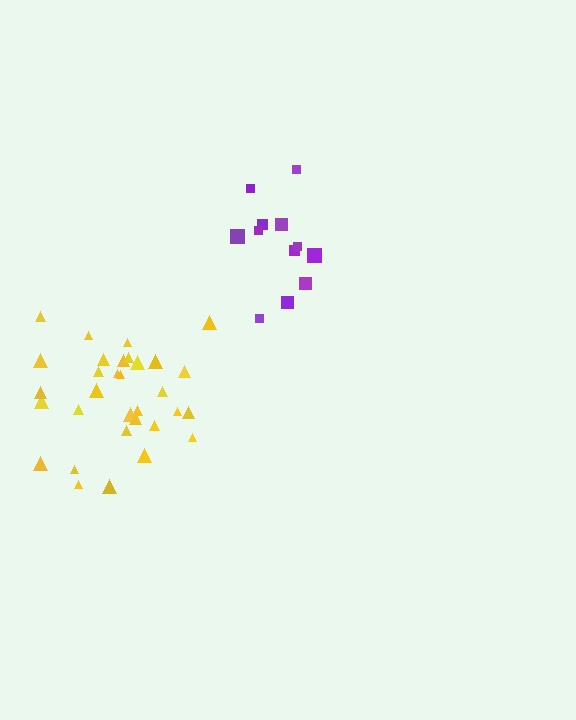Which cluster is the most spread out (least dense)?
Purple.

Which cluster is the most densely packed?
Yellow.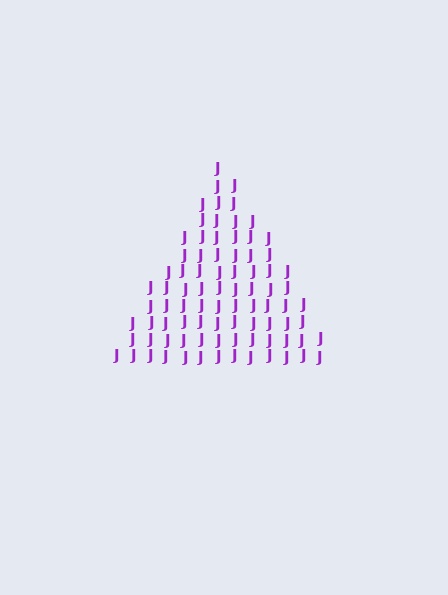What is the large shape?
The large shape is a triangle.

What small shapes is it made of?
It is made of small letter J's.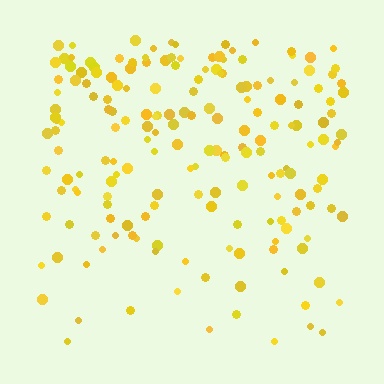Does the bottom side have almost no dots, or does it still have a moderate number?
Still a moderate number, just noticeably fewer than the top.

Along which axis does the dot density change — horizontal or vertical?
Vertical.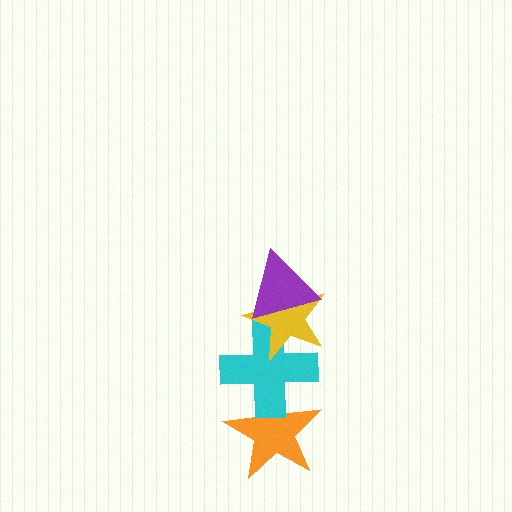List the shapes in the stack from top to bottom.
From top to bottom: the purple triangle, the yellow star, the cyan cross, the orange star.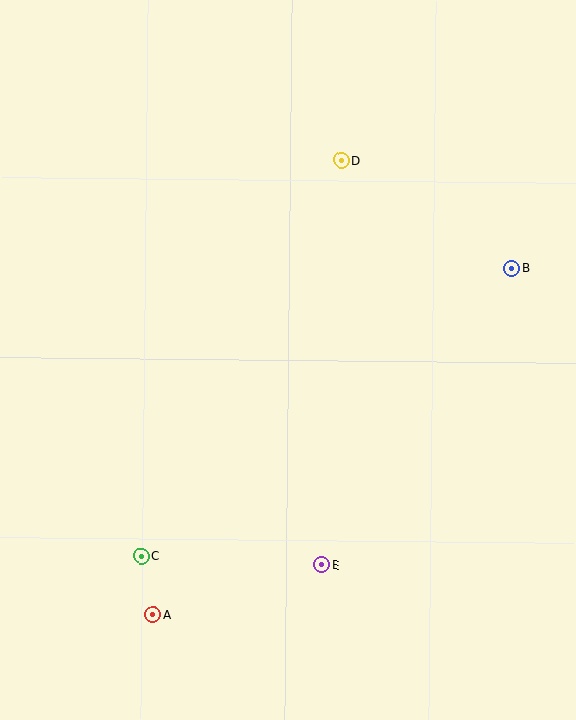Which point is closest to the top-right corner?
Point B is closest to the top-right corner.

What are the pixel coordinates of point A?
Point A is at (153, 615).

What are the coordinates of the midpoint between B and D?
The midpoint between B and D is at (426, 214).